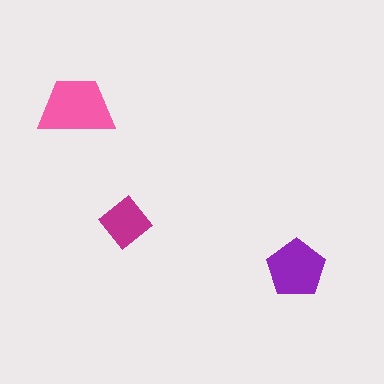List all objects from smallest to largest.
The magenta diamond, the purple pentagon, the pink trapezoid.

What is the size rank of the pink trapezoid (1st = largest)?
1st.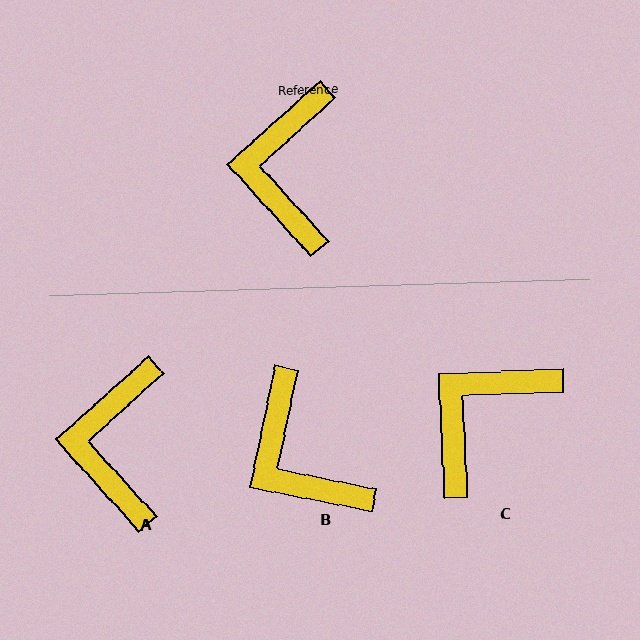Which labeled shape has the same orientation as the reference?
A.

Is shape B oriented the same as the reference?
No, it is off by about 36 degrees.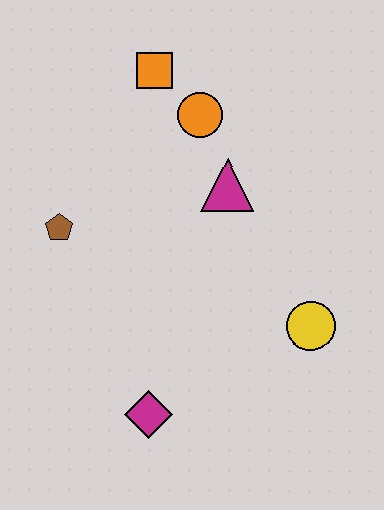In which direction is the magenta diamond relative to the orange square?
The magenta diamond is below the orange square.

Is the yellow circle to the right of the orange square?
Yes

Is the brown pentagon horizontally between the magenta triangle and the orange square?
No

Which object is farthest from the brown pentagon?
The yellow circle is farthest from the brown pentagon.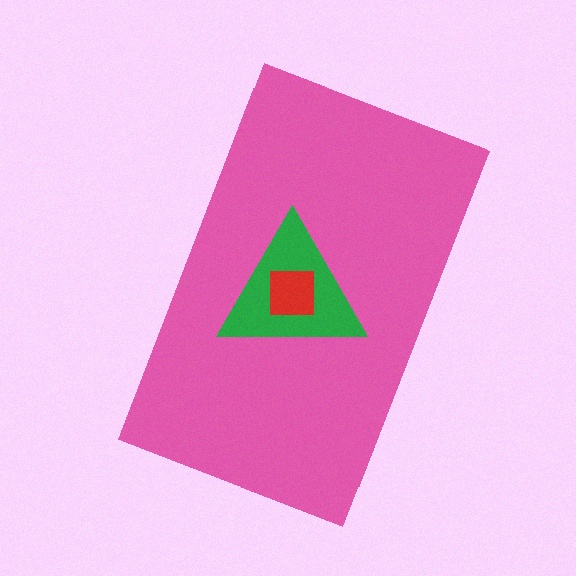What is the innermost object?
The red square.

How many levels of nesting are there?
3.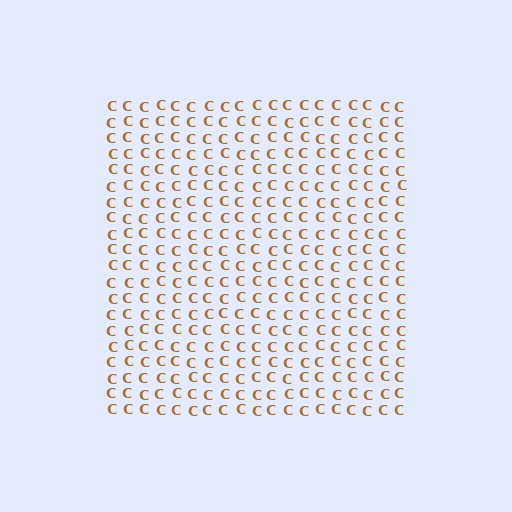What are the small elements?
The small elements are letter C's.